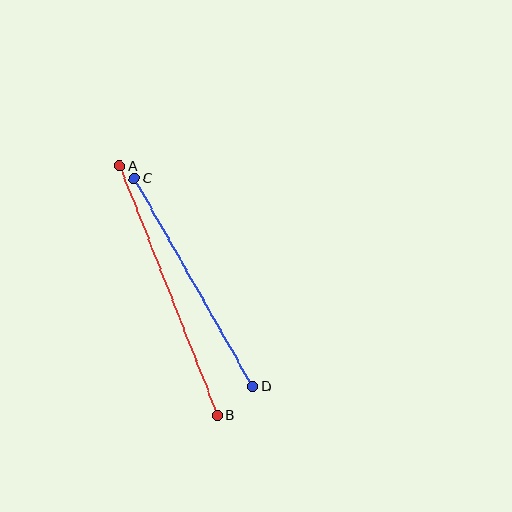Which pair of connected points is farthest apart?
Points A and B are farthest apart.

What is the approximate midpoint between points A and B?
The midpoint is at approximately (168, 291) pixels.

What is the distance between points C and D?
The distance is approximately 239 pixels.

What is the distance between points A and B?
The distance is approximately 268 pixels.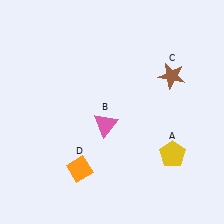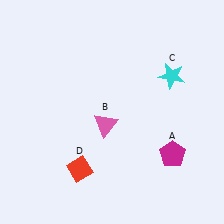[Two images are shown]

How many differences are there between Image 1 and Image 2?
There are 3 differences between the two images.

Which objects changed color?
A changed from yellow to magenta. C changed from brown to cyan. D changed from orange to red.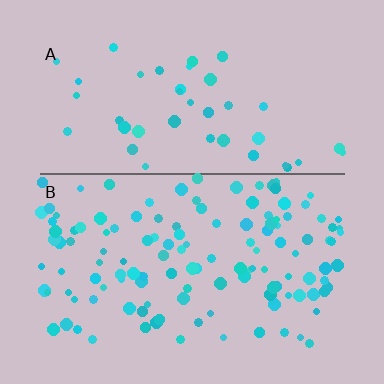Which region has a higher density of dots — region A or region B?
B (the bottom).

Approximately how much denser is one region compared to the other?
Approximately 3.0× — region B over region A.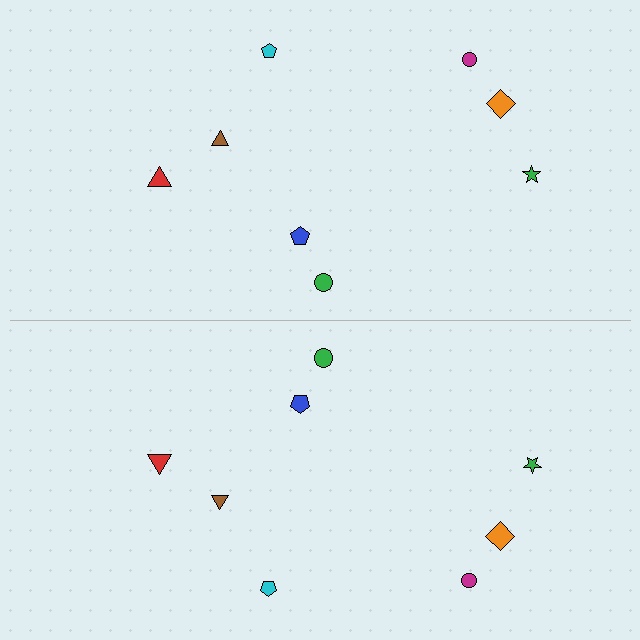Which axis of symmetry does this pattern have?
The pattern has a horizontal axis of symmetry running through the center of the image.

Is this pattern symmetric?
Yes, this pattern has bilateral (reflection) symmetry.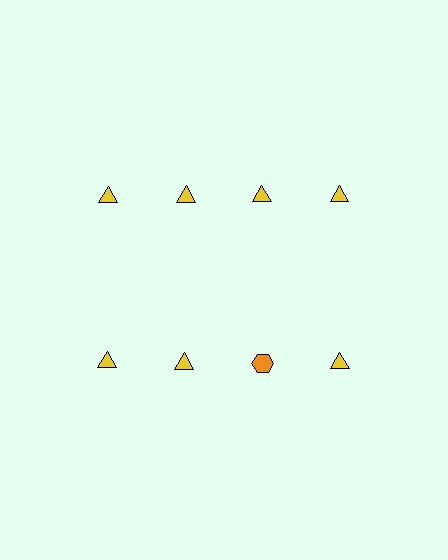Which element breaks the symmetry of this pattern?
The orange hexagon in the second row, center column breaks the symmetry. All other shapes are yellow triangles.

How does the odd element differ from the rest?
It differs in both color (orange instead of yellow) and shape (hexagon instead of triangle).